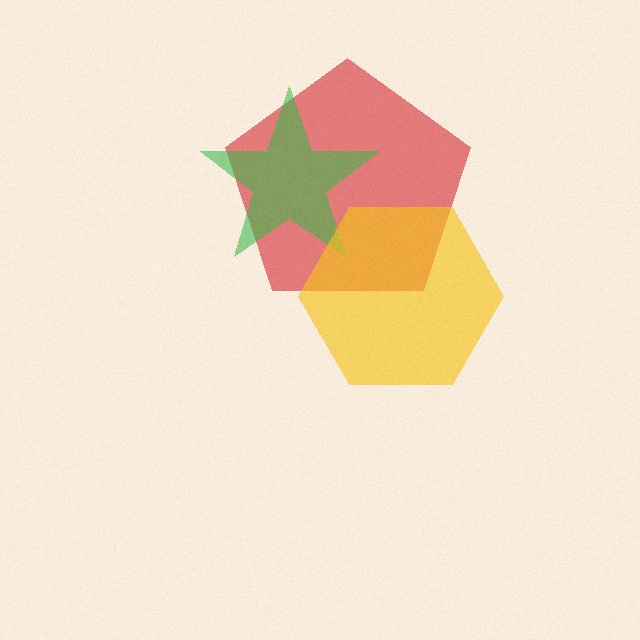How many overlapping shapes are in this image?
There are 3 overlapping shapes in the image.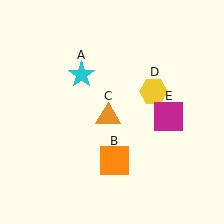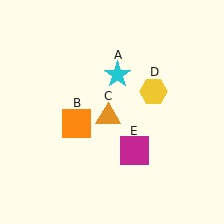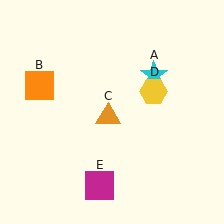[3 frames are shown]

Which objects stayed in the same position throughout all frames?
Orange triangle (object C) and yellow hexagon (object D) remained stationary.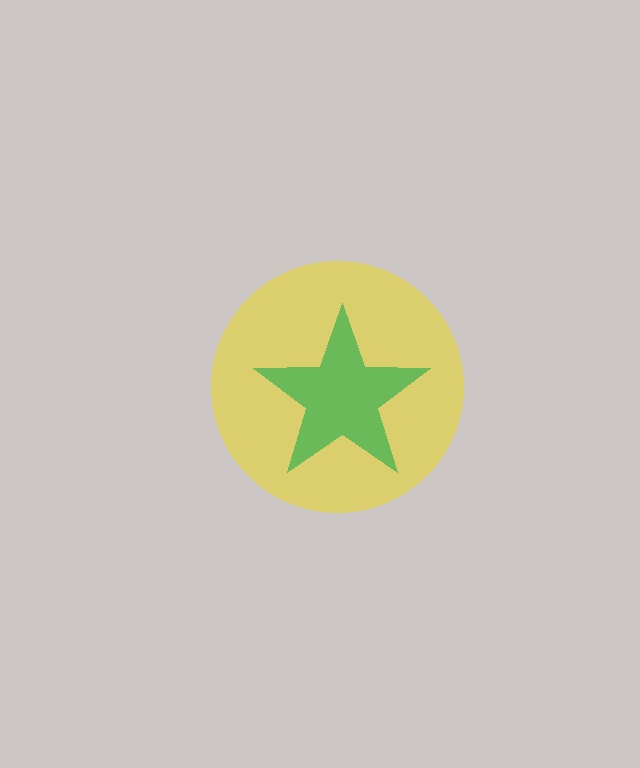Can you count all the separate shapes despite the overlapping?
Yes, there are 2 separate shapes.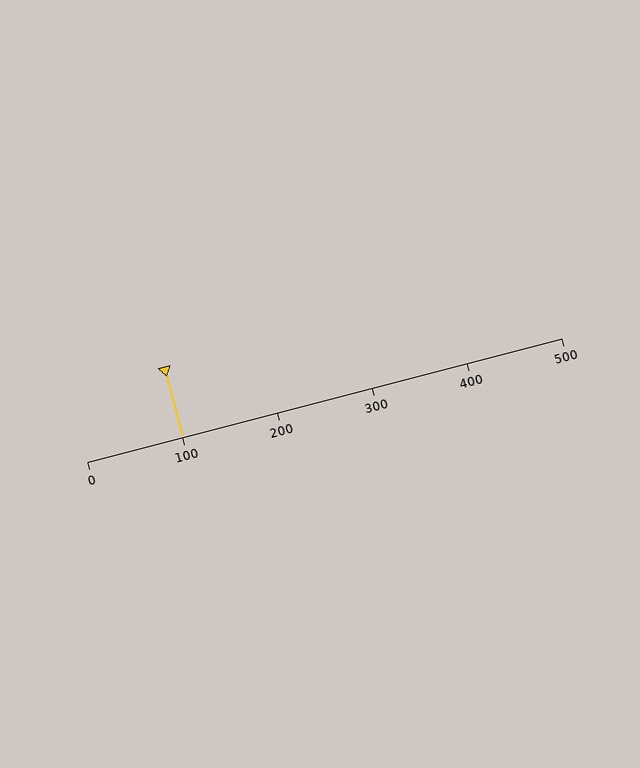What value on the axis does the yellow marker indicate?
The marker indicates approximately 100.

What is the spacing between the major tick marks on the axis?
The major ticks are spaced 100 apart.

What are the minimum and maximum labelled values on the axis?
The axis runs from 0 to 500.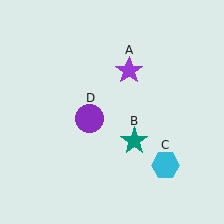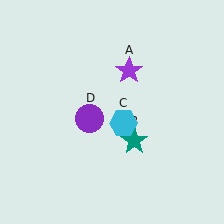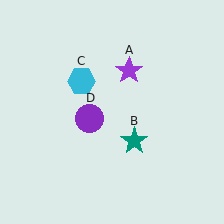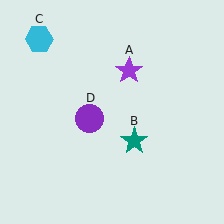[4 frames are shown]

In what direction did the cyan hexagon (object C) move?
The cyan hexagon (object C) moved up and to the left.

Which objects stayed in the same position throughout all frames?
Purple star (object A) and teal star (object B) and purple circle (object D) remained stationary.